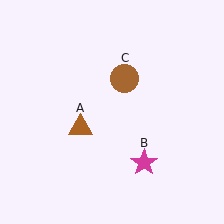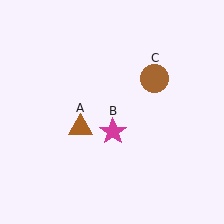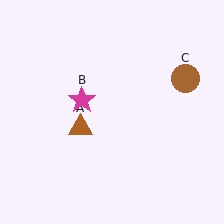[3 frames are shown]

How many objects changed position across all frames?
2 objects changed position: magenta star (object B), brown circle (object C).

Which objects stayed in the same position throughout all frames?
Brown triangle (object A) remained stationary.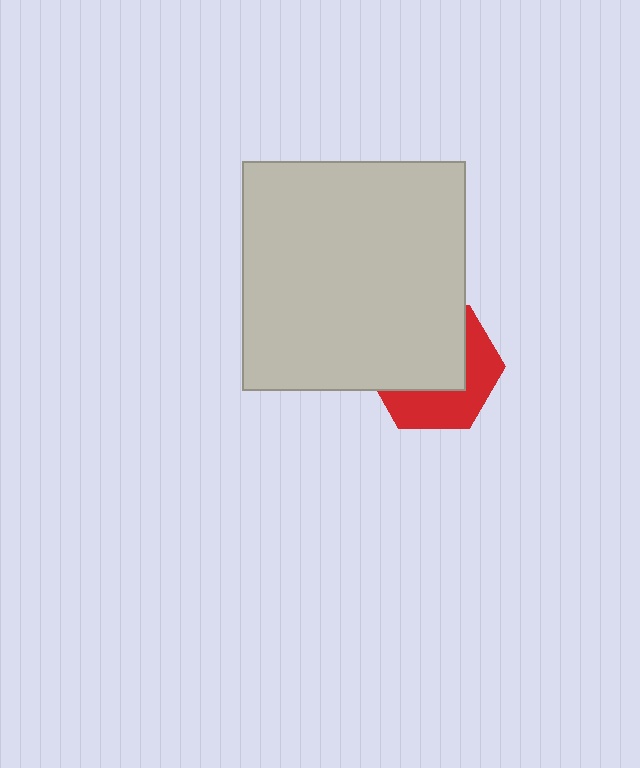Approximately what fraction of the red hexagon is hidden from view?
Roughly 57% of the red hexagon is hidden behind the light gray rectangle.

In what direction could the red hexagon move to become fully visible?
The red hexagon could move down. That would shift it out from behind the light gray rectangle entirely.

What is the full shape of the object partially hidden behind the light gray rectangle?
The partially hidden object is a red hexagon.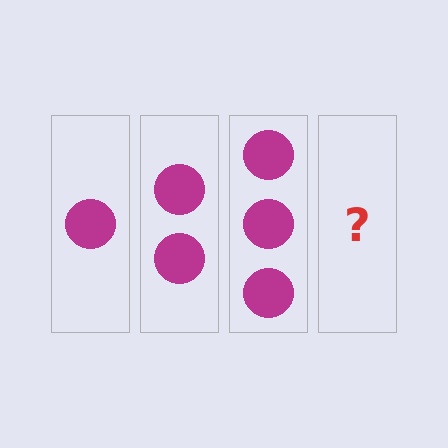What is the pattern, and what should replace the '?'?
The pattern is that each step adds one more circle. The '?' should be 4 circles.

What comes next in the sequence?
The next element should be 4 circles.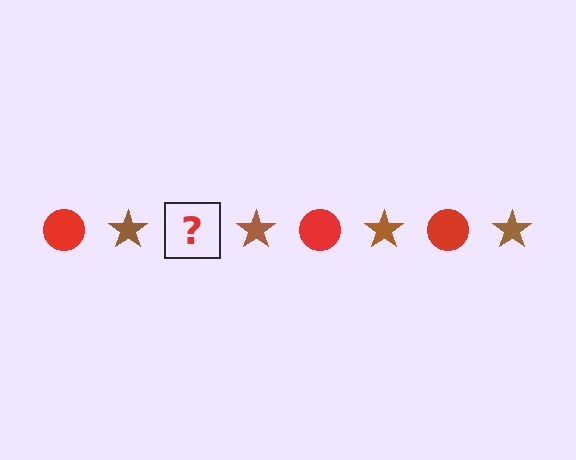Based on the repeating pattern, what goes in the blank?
The blank should be a red circle.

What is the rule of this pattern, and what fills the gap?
The rule is that the pattern alternates between red circle and brown star. The gap should be filled with a red circle.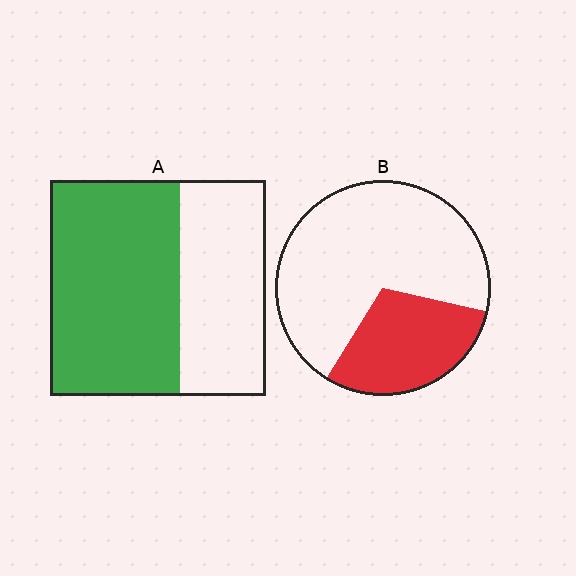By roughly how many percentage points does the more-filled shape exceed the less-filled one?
By roughly 30 percentage points (A over B).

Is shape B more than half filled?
No.